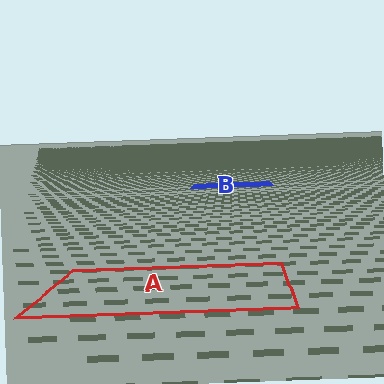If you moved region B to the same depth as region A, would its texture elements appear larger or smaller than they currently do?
They would appear larger. At a closer depth, the same texture elements are projected at a bigger on-screen size.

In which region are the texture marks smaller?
The texture marks are smaller in region B, because it is farther away.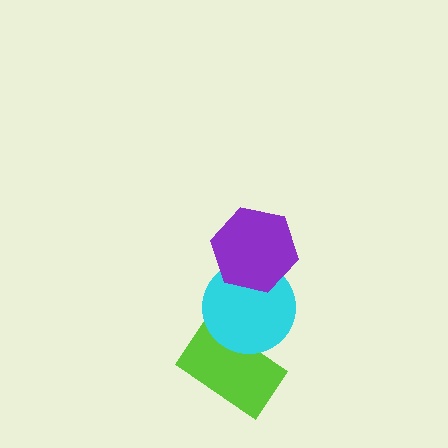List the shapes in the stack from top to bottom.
From top to bottom: the purple hexagon, the cyan circle, the lime rectangle.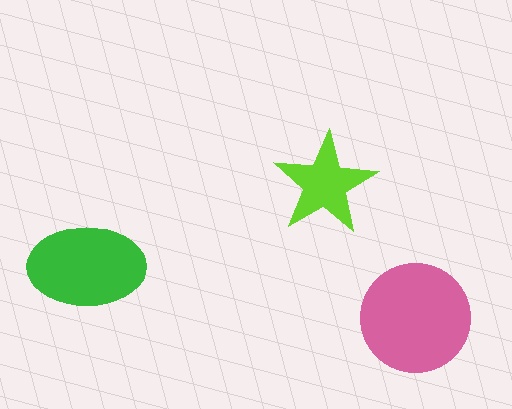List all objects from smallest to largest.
The lime star, the green ellipse, the pink circle.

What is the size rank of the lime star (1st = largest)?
3rd.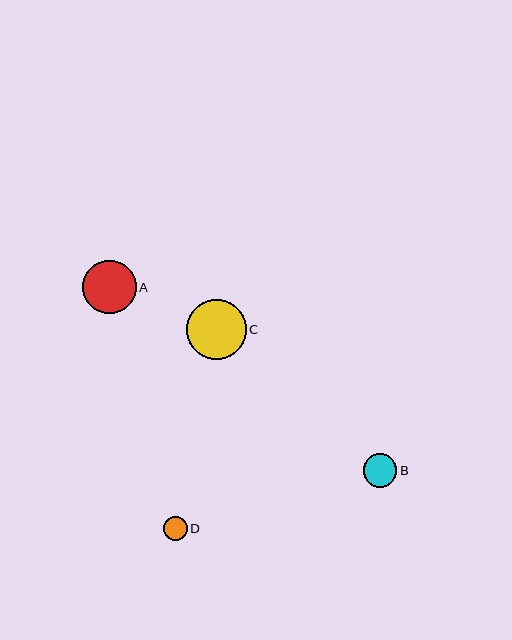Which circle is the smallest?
Circle D is the smallest with a size of approximately 24 pixels.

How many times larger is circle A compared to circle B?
Circle A is approximately 1.6 times the size of circle B.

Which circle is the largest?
Circle C is the largest with a size of approximately 60 pixels.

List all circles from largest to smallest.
From largest to smallest: C, A, B, D.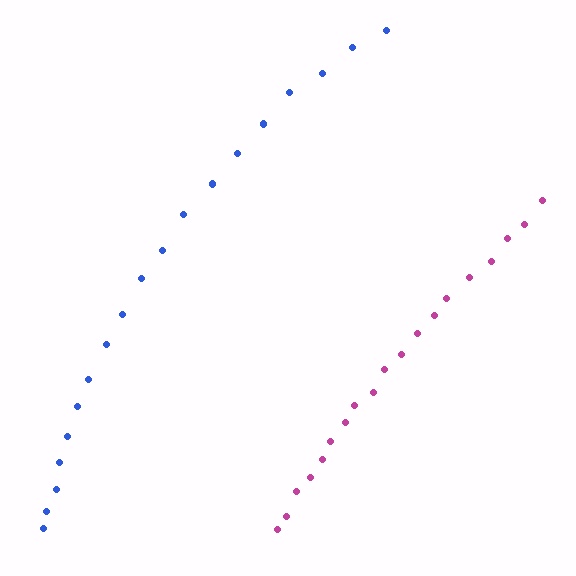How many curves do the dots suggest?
There are 2 distinct paths.